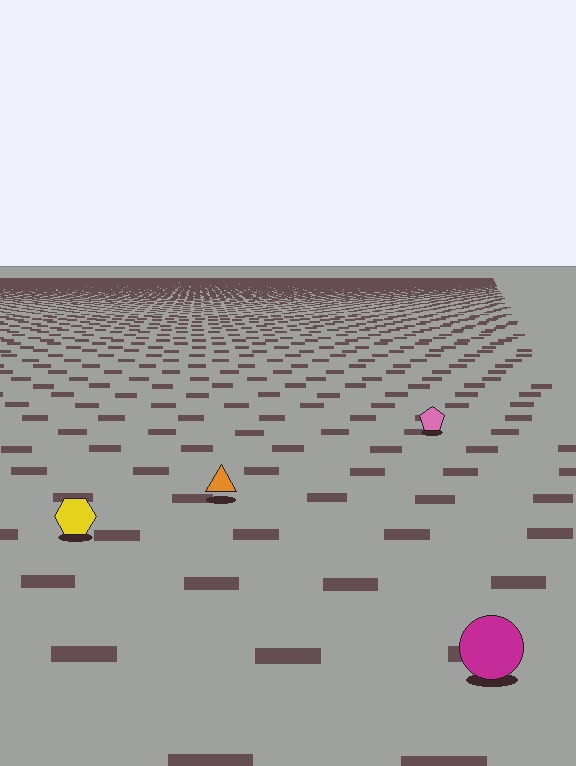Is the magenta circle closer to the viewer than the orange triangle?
Yes. The magenta circle is closer — you can tell from the texture gradient: the ground texture is coarser near it.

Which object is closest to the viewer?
The magenta circle is closest. The texture marks near it are larger and more spread out.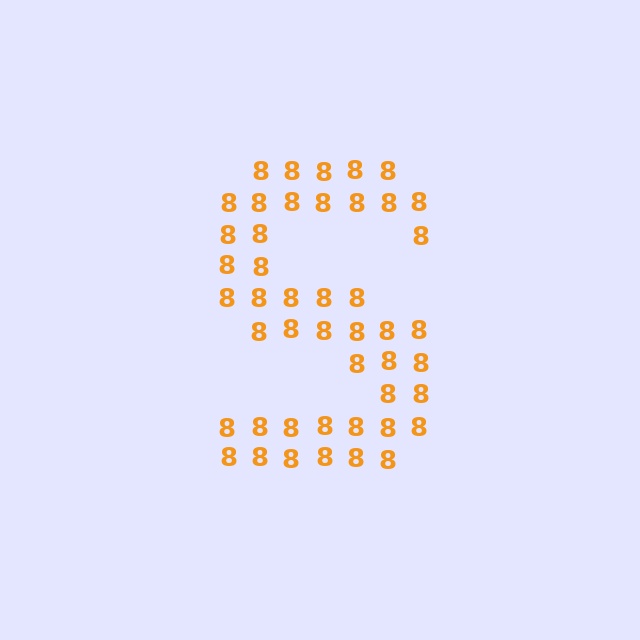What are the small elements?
The small elements are digit 8's.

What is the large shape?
The large shape is the letter S.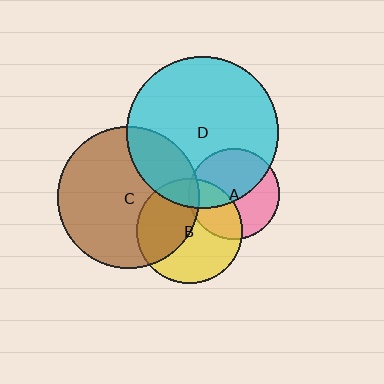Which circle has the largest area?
Circle D (cyan).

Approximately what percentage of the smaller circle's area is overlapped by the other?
Approximately 55%.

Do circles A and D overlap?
Yes.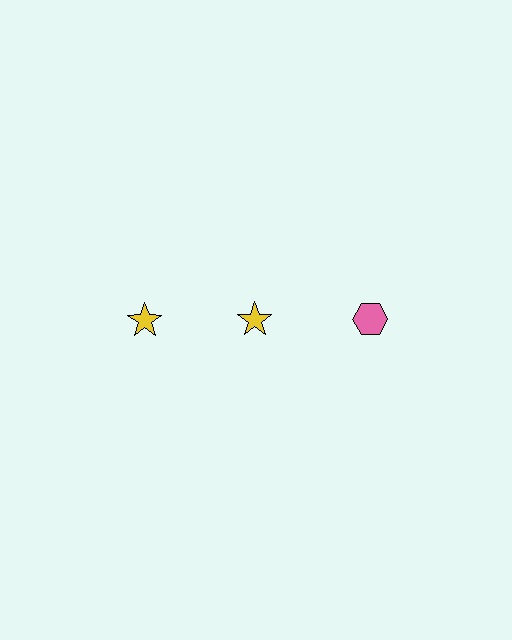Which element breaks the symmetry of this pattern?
The pink hexagon in the top row, center column breaks the symmetry. All other shapes are yellow stars.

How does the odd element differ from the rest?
It differs in both color (pink instead of yellow) and shape (hexagon instead of star).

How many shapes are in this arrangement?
There are 3 shapes arranged in a grid pattern.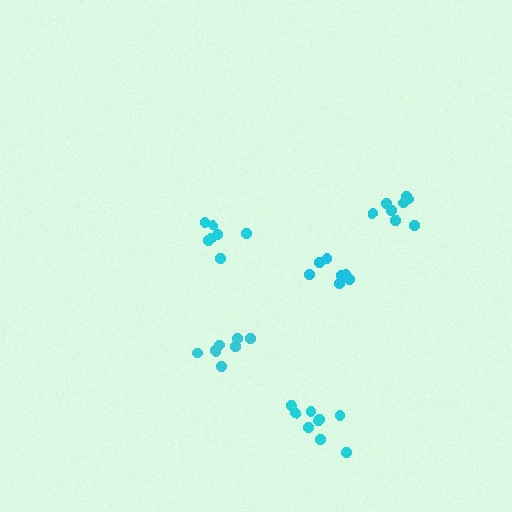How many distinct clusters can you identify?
There are 5 distinct clusters.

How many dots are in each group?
Group 1: 8 dots, Group 2: 9 dots, Group 3: 7 dots, Group 4: 7 dots, Group 5: 7 dots (38 total).